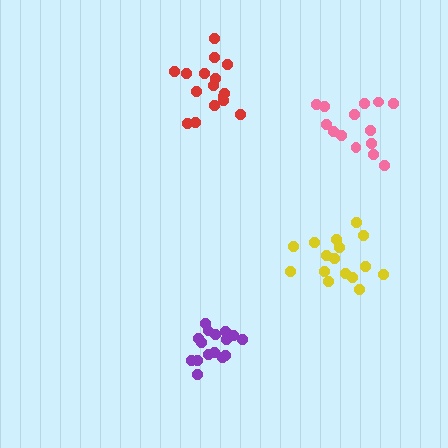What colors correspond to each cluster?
The clusters are colored: red, yellow, purple, pink.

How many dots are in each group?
Group 1: 16 dots, Group 2: 16 dots, Group 3: 16 dots, Group 4: 14 dots (62 total).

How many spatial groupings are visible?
There are 4 spatial groupings.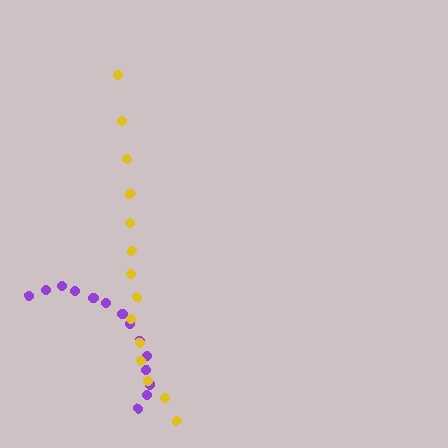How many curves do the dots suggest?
There are 2 distinct paths.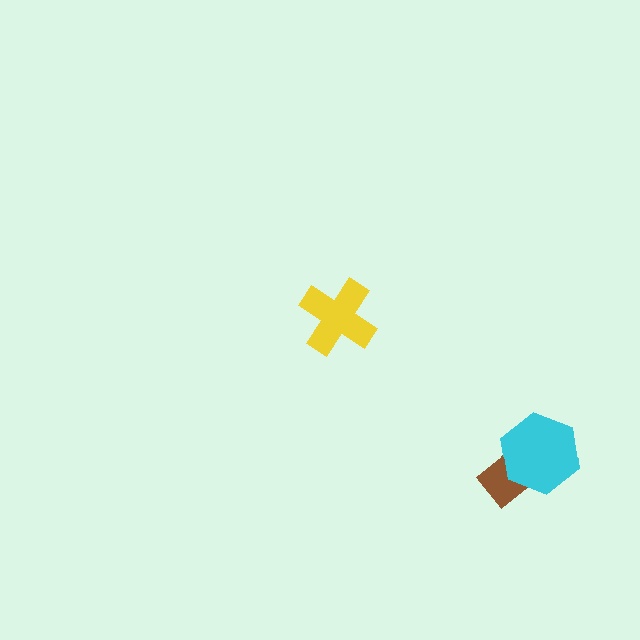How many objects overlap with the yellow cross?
0 objects overlap with the yellow cross.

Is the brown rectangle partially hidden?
Yes, it is partially covered by another shape.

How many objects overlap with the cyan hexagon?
1 object overlaps with the cyan hexagon.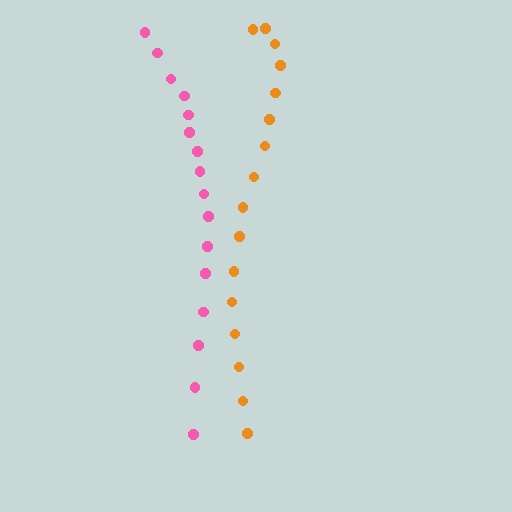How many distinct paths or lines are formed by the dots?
There are 2 distinct paths.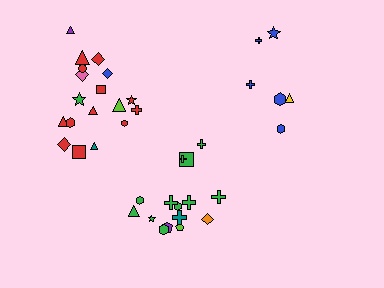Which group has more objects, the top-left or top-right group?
The top-left group.